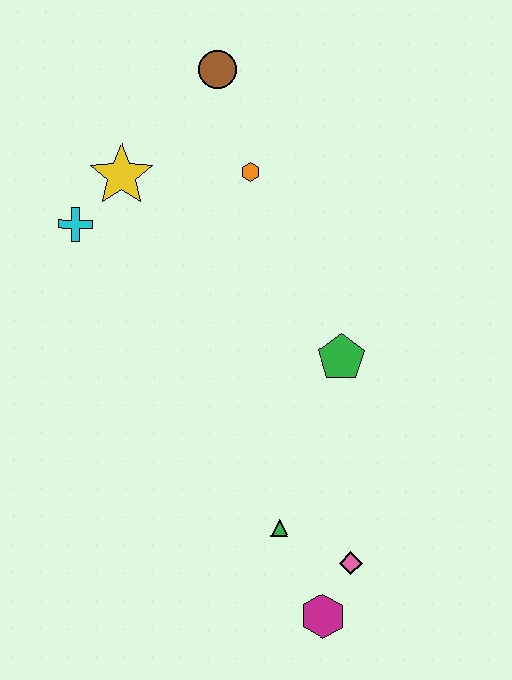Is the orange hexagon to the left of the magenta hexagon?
Yes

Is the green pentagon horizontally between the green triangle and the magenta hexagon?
No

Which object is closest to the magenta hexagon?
The pink diamond is closest to the magenta hexagon.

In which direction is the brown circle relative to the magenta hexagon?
The brown circle is above the magenta hexagon.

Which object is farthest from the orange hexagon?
The magenta hexagon is farthest from the orange hexagon.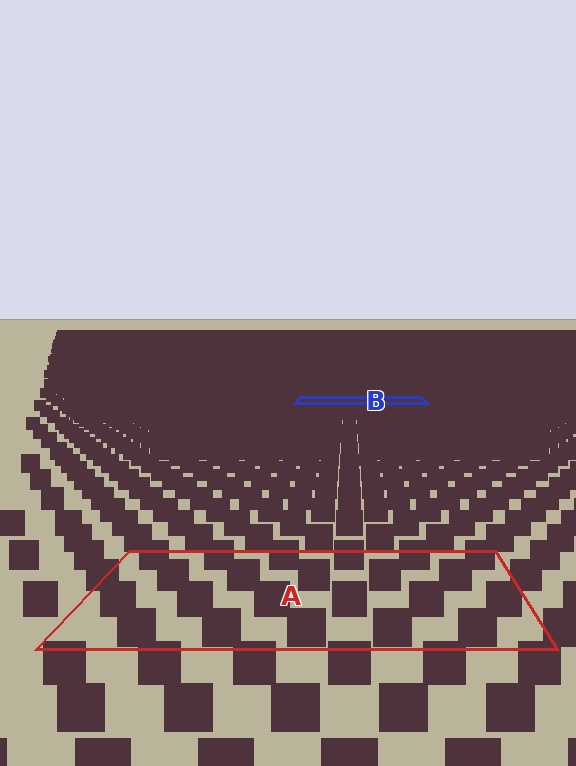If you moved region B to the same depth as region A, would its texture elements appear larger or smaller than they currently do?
They would appear larger. At a closer depth, the same texture elements are projected at a bigger on-screen size.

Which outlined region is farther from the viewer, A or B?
Region B is farther from the viewer — the texture elements inside it appear smaller and more densely packed.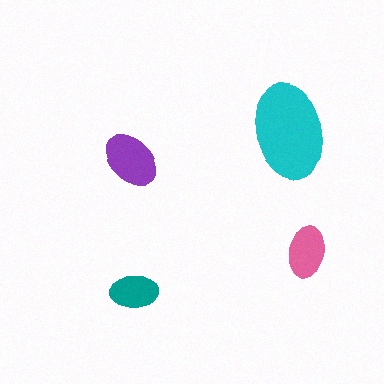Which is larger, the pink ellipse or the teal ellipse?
The pink one.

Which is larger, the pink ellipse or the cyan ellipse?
The cyan one.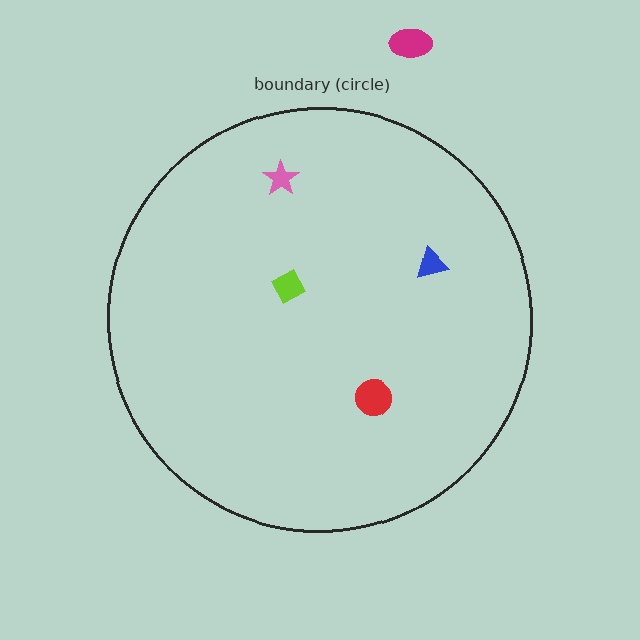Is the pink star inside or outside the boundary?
Inside.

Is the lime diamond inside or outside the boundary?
Inside.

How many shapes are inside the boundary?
4 inside, 1 outside.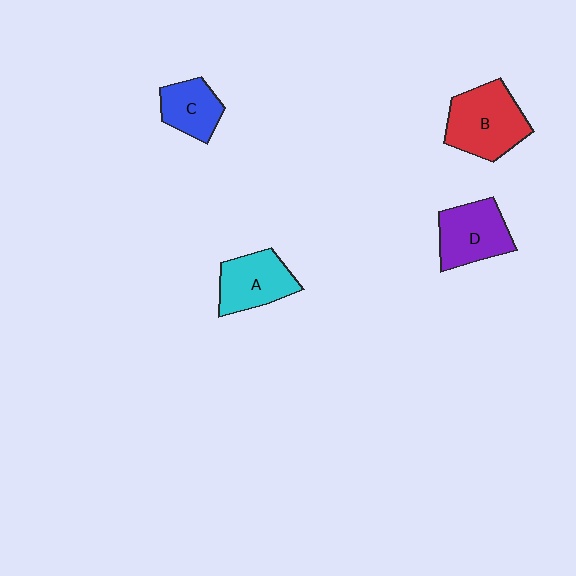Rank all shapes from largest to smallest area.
From largest to smallest: B (red), D (purple), A (cyan), C (blue).